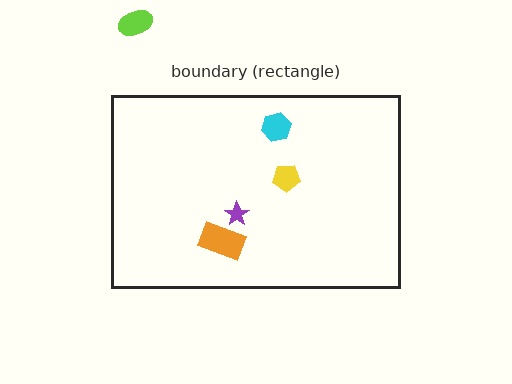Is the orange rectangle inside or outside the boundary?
Inside.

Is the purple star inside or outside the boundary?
Inside.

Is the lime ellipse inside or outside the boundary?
Outside.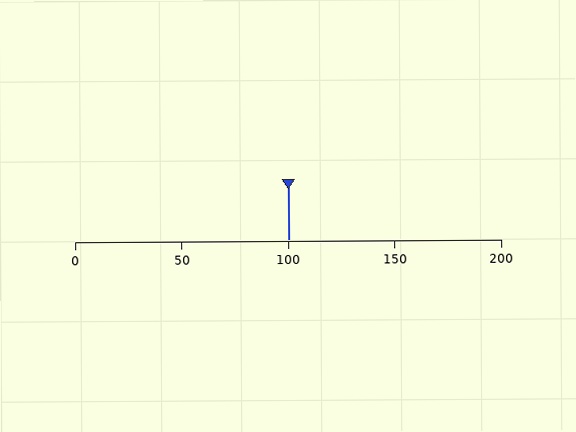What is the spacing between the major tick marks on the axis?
The major ticks are spaced 50 apart.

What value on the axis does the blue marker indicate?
The marker indicates approximately 100.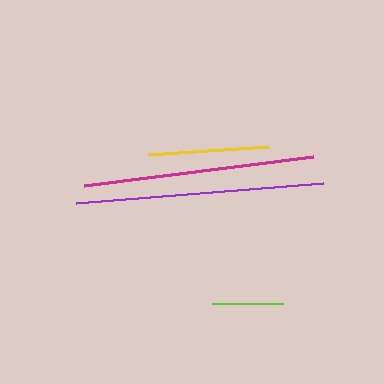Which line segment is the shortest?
The lime line is the shortest at approximately 72 pixels.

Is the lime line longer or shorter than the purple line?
The purple line is longer than the lime line.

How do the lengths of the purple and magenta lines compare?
The purple and magenta lines are approximately the same length.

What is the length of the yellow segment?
The yellow segment is approximately 120 pixels long.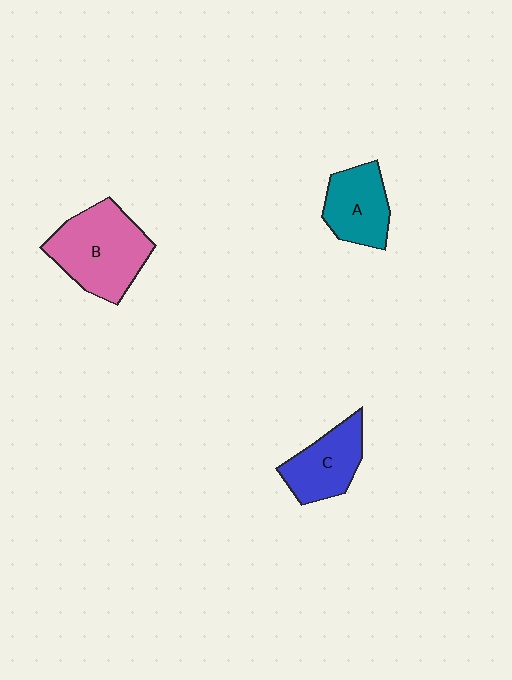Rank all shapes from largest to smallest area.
From largest to smallest: B (pink), C (blue), A (teal).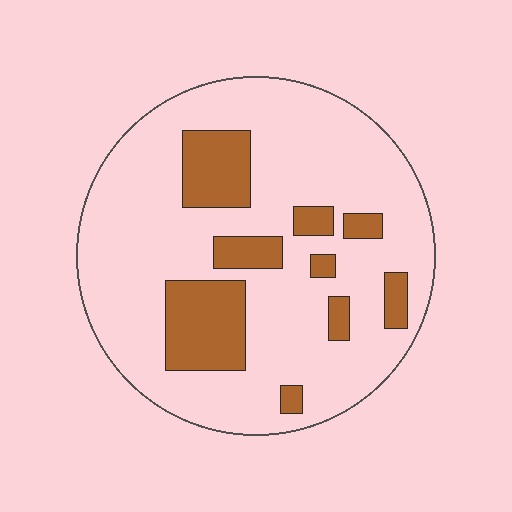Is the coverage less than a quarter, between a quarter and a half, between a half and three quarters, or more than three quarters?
Less than a quarter.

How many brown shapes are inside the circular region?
9.